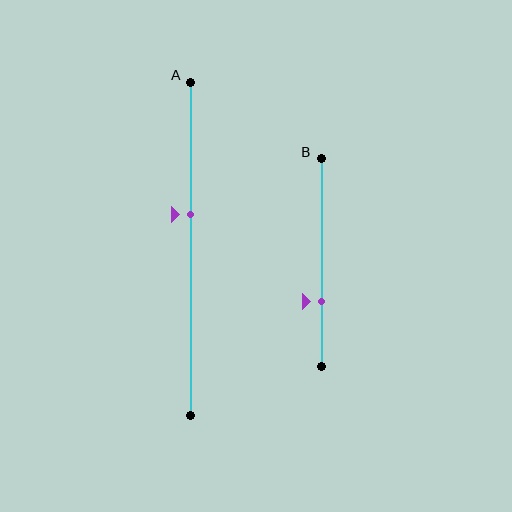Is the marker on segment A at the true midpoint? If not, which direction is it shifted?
No, the marker on segment A is shifted upward by about 10% of the segment length.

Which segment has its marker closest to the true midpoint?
Segment A has its marker closest to the true midpoint.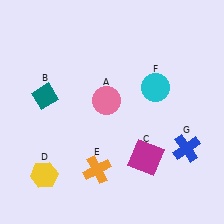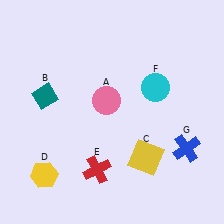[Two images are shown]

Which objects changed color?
C changed from magenta to yellow. E changed from orange to red.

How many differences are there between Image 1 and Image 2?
There are 2 differences between the two images.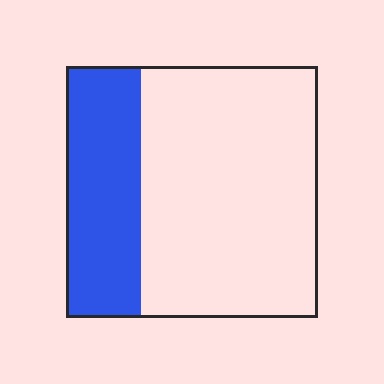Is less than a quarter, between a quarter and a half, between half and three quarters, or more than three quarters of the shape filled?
Between a quarter and a half.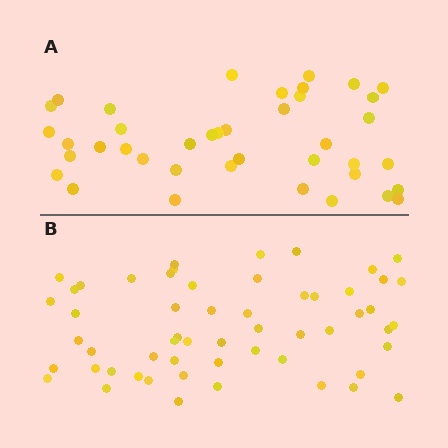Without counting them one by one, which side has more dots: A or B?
Region B (the bottom region) has more dots.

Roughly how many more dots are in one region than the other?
Region B has approximately 15 more dots than region A.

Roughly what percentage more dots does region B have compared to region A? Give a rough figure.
About 40% more.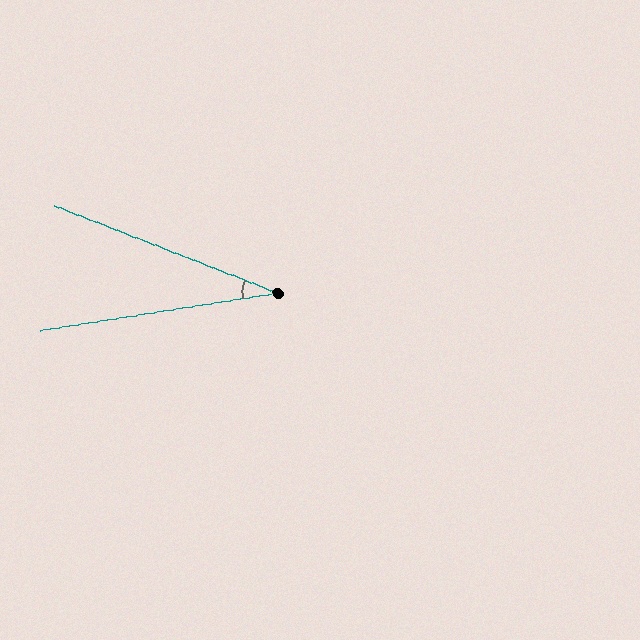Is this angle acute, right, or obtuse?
It is acute.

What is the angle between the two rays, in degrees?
Approximately 31 degrees.